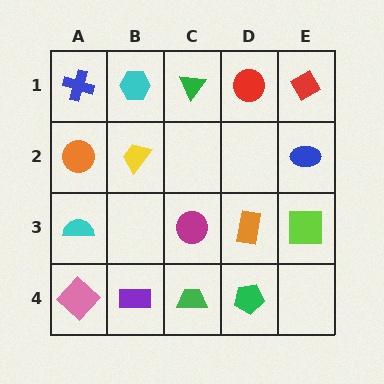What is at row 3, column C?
A magenta circle.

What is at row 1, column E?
A red diamond.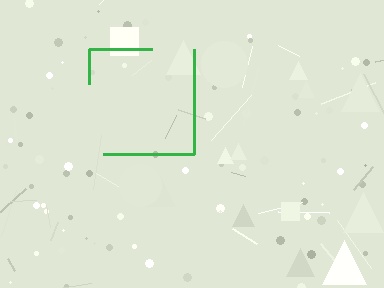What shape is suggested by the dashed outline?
The dashed outline suggests a square.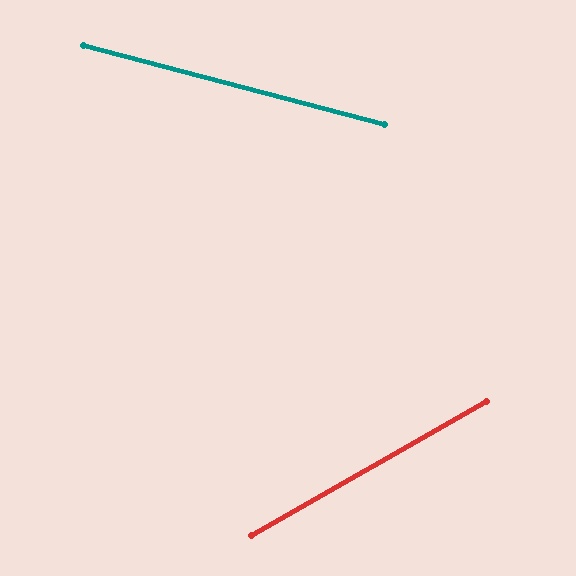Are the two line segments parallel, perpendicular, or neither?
Neither parallel nor perpendicular — they differ by about 44°.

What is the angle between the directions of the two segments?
Approximately 44 degrees.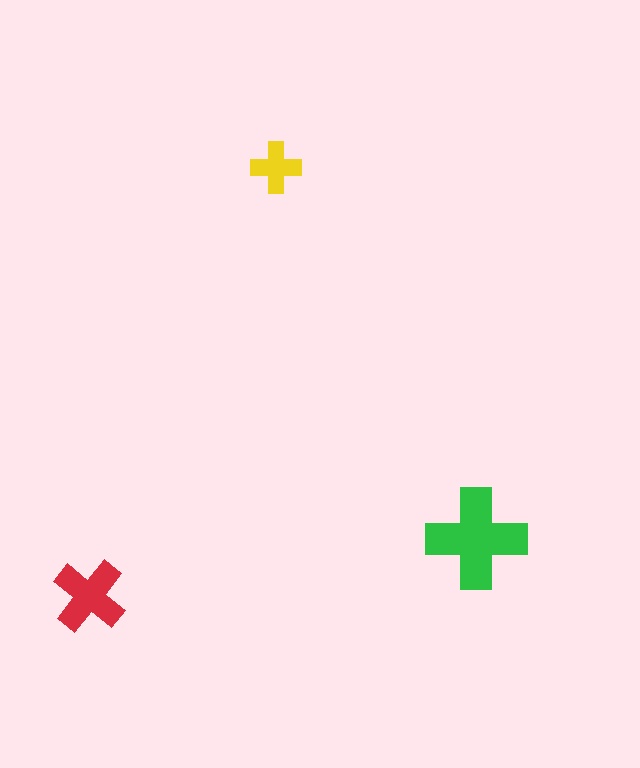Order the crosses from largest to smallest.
the green one, the red one, the yellow one.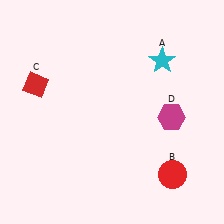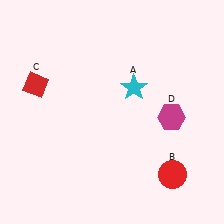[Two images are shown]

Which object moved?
The cyan star (A) moved left.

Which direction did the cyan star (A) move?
The cyan star (A) moved left.